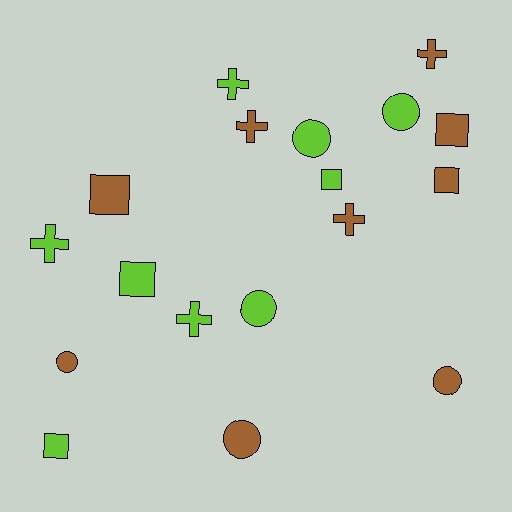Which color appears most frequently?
Brown, with 9 objects.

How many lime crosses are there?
There are 3 lime crosses.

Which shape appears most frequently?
Square, with 6 objects.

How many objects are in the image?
There are 18 objects.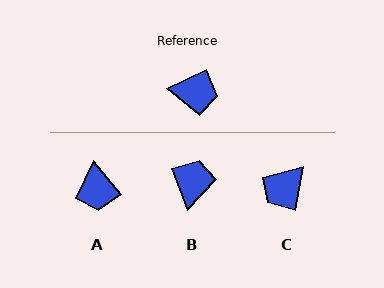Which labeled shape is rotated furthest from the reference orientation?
C, about 126 degrees away.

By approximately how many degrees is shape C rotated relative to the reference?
Approximately 126 degrees clockwise.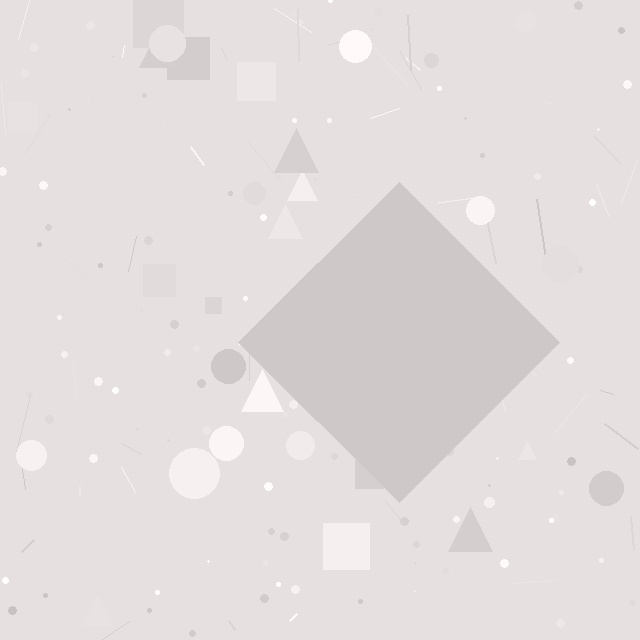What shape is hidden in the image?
A diamond is hidden in the image.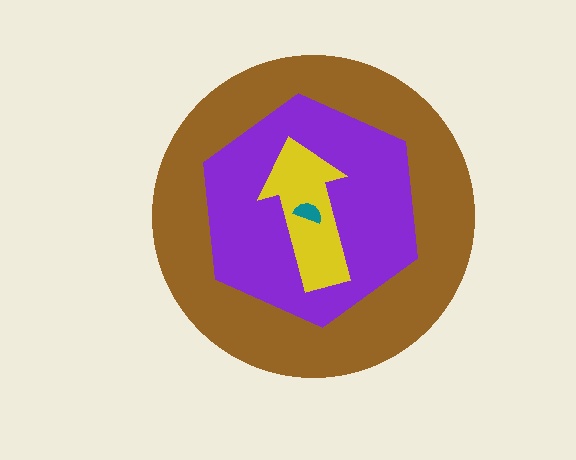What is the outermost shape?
The brown circle.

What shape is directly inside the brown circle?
The purple hexagon.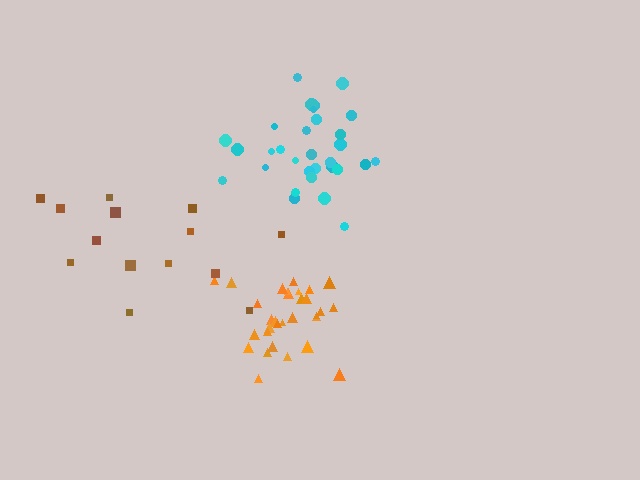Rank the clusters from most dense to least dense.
orange, cyan, brown.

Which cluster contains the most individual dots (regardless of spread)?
Orange (31).